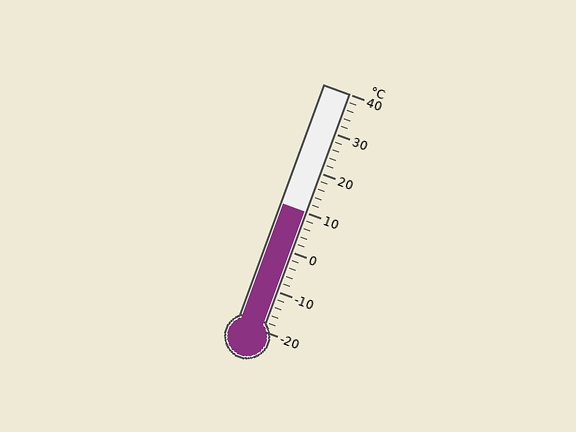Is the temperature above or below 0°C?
The temperature is above 0°C.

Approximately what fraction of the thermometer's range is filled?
The thermometer is filled to approximately 50% of its range.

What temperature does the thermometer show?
The thermometer shows approximately 10°C.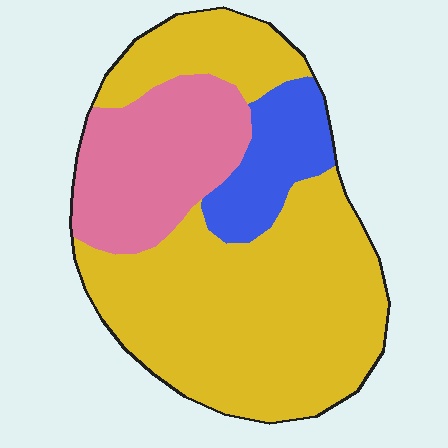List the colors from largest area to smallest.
From largest to smallest: yellow, pink, blue.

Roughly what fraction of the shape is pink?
Pink takes up about one quarter (1/4) of the shape.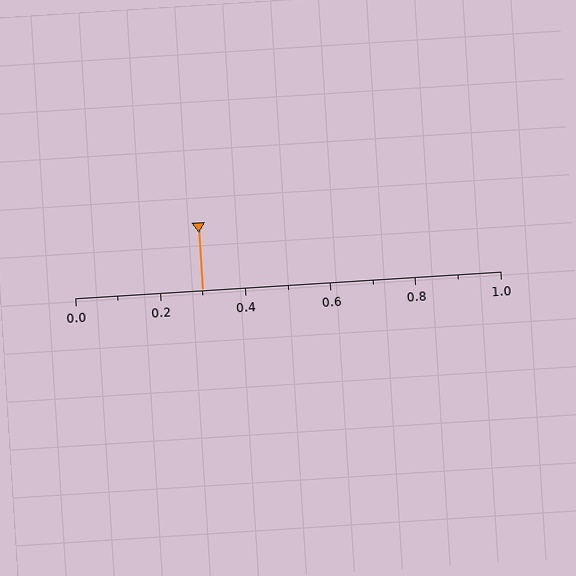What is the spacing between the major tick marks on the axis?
The major ticks are spaced 0.2 apart.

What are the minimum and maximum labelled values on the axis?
The axis runs from 0.0 to 1.0.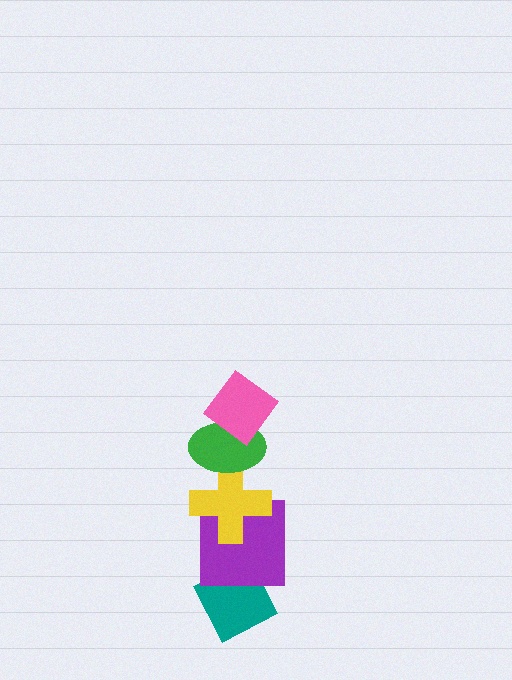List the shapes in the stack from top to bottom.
From top to bottom: the pink diamond, the green ellipse, the yellow cross, the purple square, the teal diamond.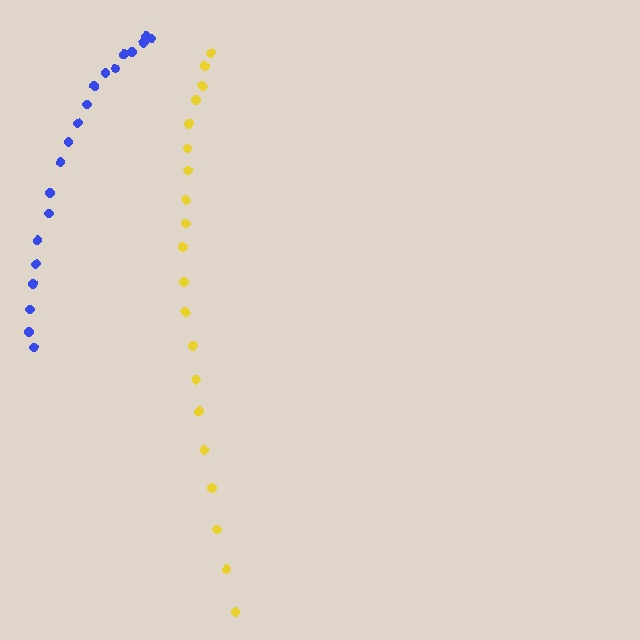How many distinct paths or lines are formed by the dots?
There are 2 distinct paths.